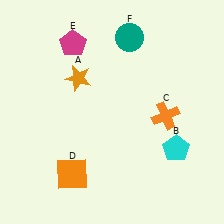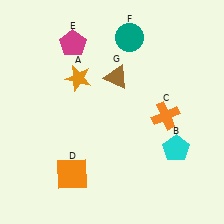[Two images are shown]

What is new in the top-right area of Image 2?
A brown triangle (G) was added in the top-right area of Image 2.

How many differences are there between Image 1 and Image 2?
There is 1 difference between the two images.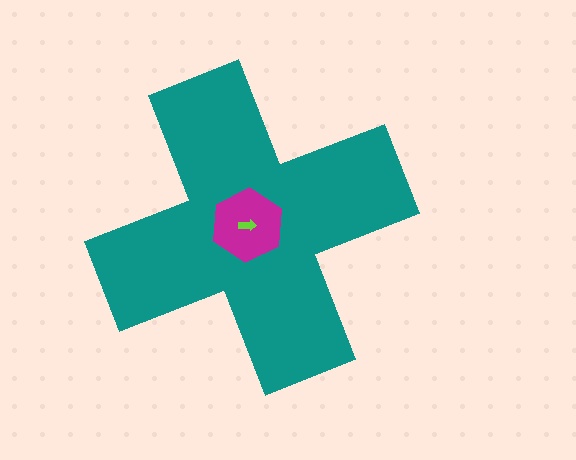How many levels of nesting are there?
3.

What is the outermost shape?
The teal cross.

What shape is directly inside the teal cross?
The magenta hexagon.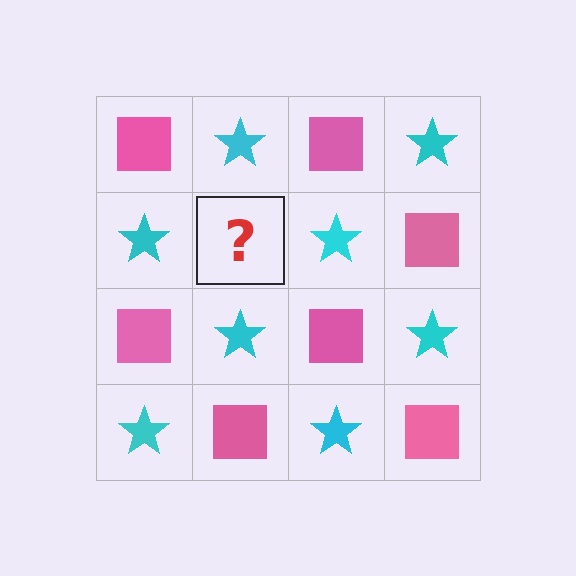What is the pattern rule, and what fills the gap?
The rule is that it alternates pink square and cyan star in a checkerboard pattern. The gap should be filled with a pink square.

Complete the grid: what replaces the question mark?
The question mark should be replaced with a pink square.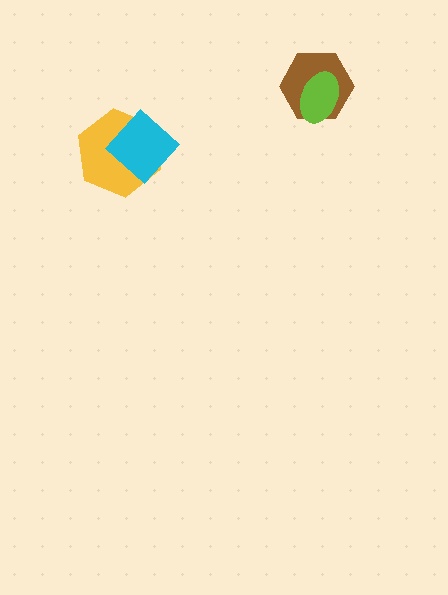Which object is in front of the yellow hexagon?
The cyan diamond is in front of the yellow hexagon.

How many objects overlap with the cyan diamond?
1 object overlaps with the cyan diamond.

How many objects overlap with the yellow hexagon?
1 object overlaps with the yellow hexagon.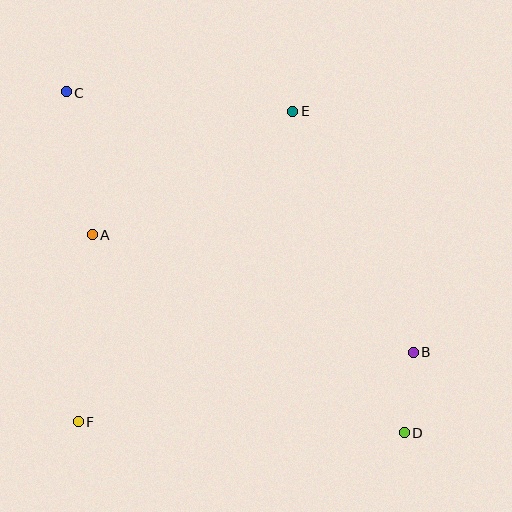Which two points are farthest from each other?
Points C and D are farthest from each other.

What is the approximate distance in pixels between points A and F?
The distance between A and F is approximately 187 pixels.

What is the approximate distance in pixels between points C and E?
The distance between C and E is approximately 227 pixels.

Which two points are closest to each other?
Points B and D are closest to each other.